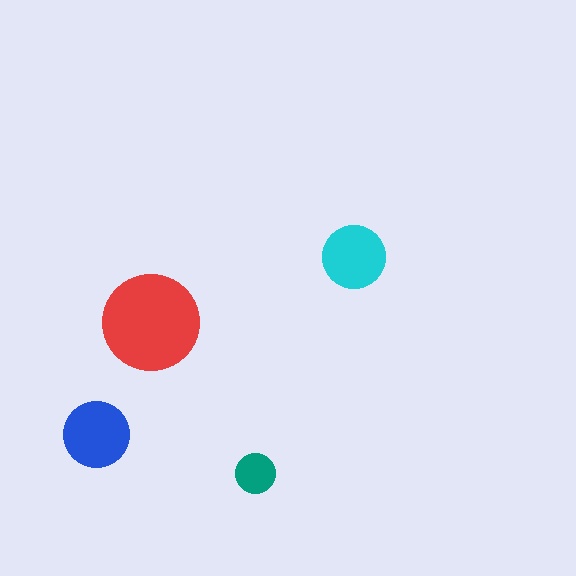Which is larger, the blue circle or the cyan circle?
The blue one.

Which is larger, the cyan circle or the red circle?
The red one.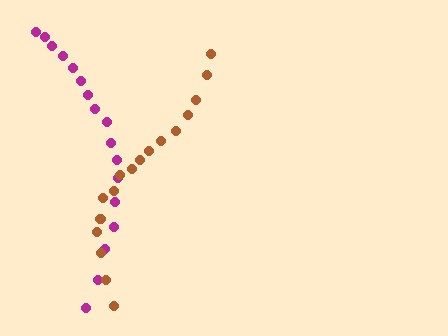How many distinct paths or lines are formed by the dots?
There are 2 distinct paths.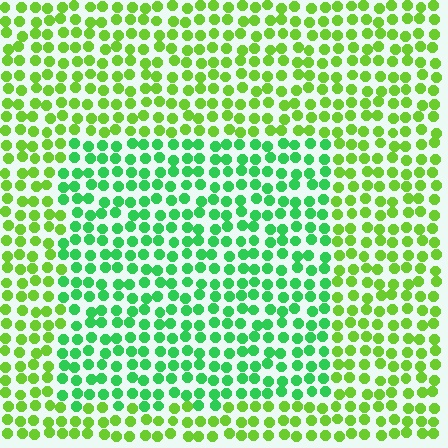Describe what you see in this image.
The image is filled with small lime elements in a uniform arrangement. A rectangle-shaped region is visible where the elements are tinted to a slightly different hue, forming a subtle color boundary.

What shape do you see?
I see a rectangle.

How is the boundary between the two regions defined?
The boundary is defined purely by a slight shift in hue (about 38 degrees). Spacing, size, and orientation are identical on both sides.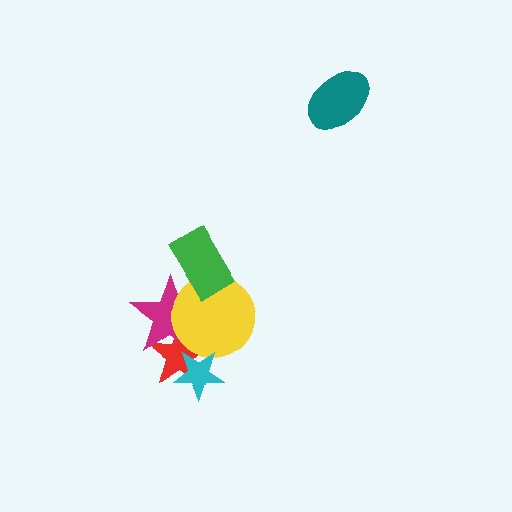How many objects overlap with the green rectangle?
2 objects overlap with the green rectangle.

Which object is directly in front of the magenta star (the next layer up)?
The yellow circle is directly in front of the magenta star.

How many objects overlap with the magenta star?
3 objects overlap with the magenta star.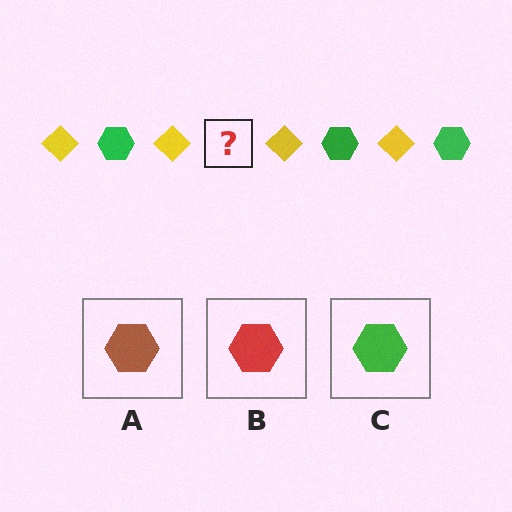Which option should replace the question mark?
Option C.